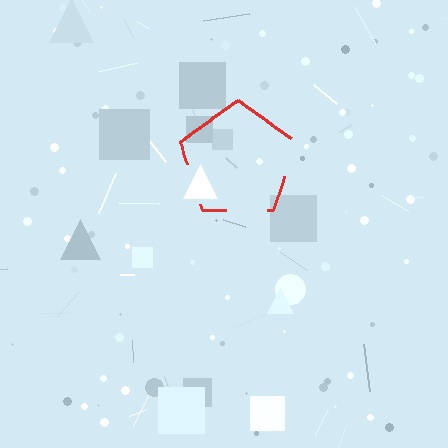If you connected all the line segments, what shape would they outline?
They would outline a pentagon.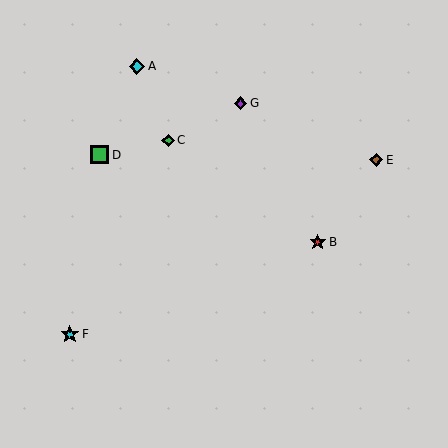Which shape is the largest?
The cyan star (labeled F) is the largest.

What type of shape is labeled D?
Shape D is a green square.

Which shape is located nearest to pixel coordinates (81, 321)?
The cyan star (labeled F) at (70, 334) is nearest to that location.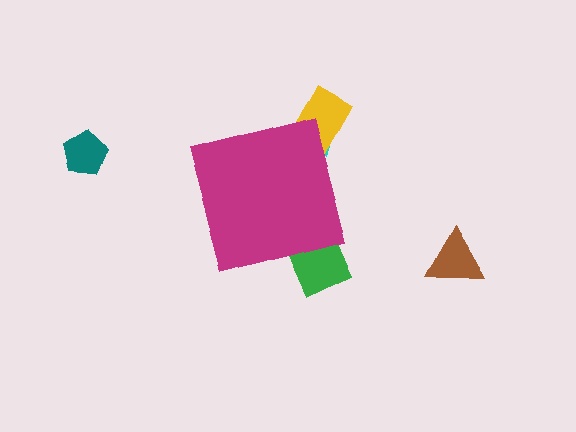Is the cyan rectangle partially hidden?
Yes, the cyan rectangle is partially hidden behind the magenta square.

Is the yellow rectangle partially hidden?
Yes, the yellow rectangle is partially hidden behind the magenta square.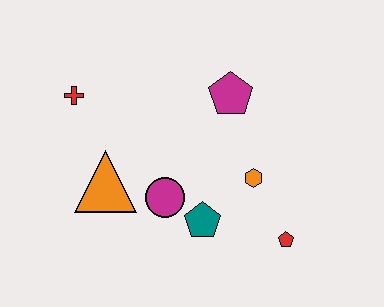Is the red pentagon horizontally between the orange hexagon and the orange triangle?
No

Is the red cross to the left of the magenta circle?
Yes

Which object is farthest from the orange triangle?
The red pentagon is farthest from the orange triangle.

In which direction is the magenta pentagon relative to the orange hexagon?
The magenta pentagon is above the orange hexagon.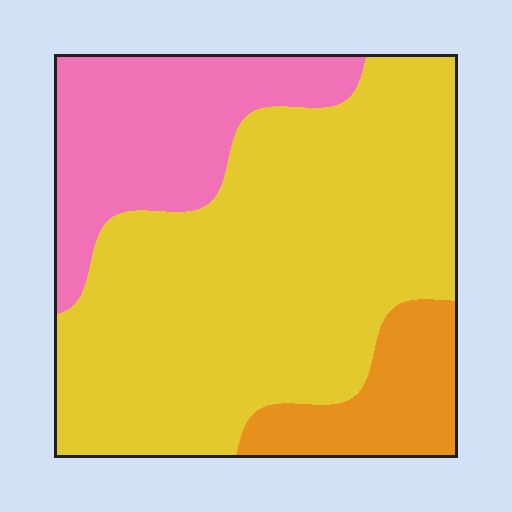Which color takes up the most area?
Yellow, at roughly 65%.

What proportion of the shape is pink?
Pink covers roughly 25% of the shape.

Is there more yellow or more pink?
Yellow.